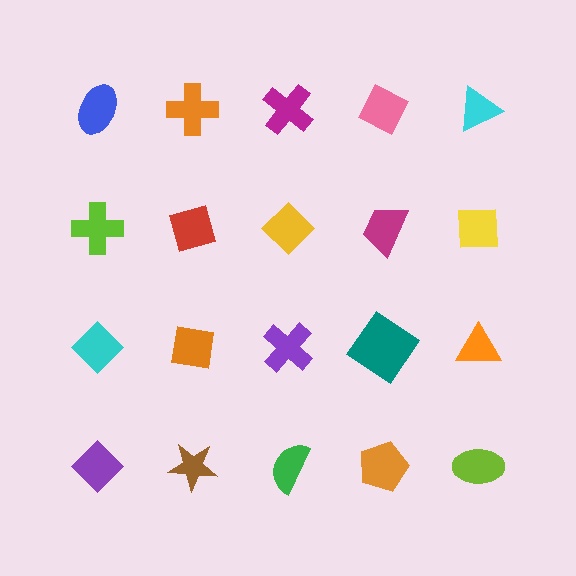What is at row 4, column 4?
An orange pentagon.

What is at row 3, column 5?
An orange triangle.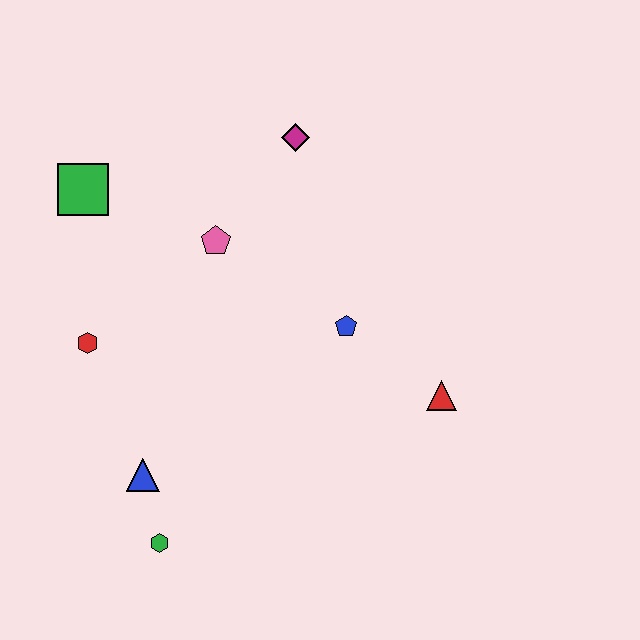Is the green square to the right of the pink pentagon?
No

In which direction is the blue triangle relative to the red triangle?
The blue triangle is to the left of the red triangle.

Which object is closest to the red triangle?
The blue pentagon is closest to the red triangle.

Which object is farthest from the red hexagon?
The red triangle is farthest from the red hexagon.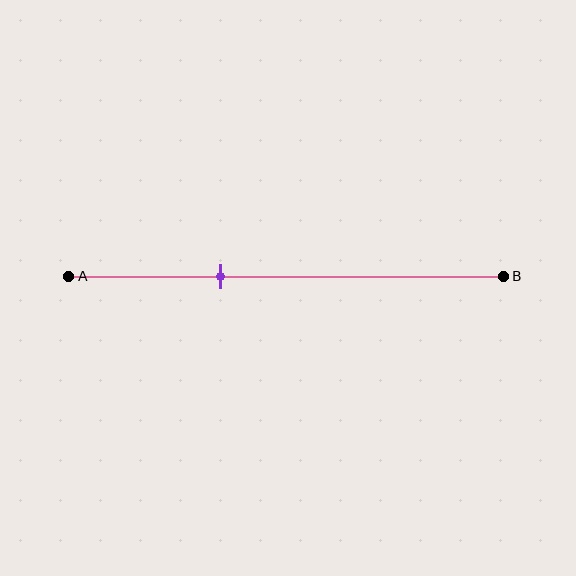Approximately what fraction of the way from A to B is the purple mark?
The purple mark is approximately 35% of the way from A to B.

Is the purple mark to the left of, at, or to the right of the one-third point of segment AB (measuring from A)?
The purple mark is approximately at the one-third point of segment AB.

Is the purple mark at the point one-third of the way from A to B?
Yes, the mark is approximately at the one-third point.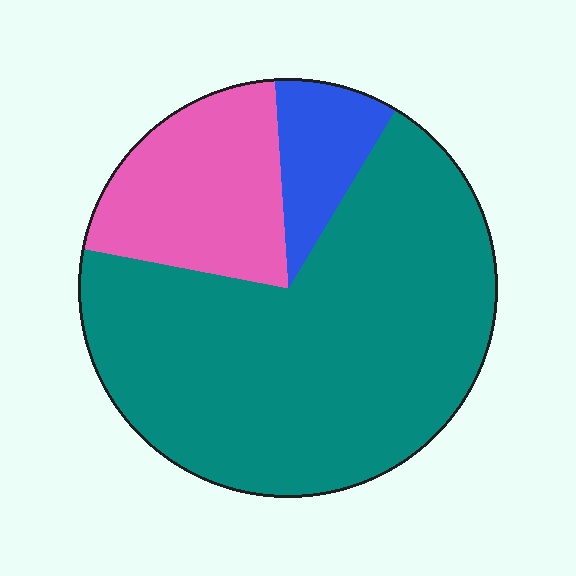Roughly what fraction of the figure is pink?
Pink covers 21% of the figure.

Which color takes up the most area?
Teal, at roughly 70%.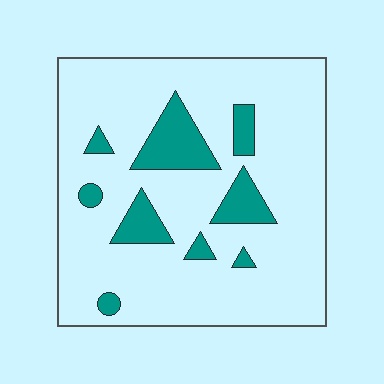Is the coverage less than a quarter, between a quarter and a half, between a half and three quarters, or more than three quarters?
Less than a quarter.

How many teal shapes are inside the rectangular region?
9.